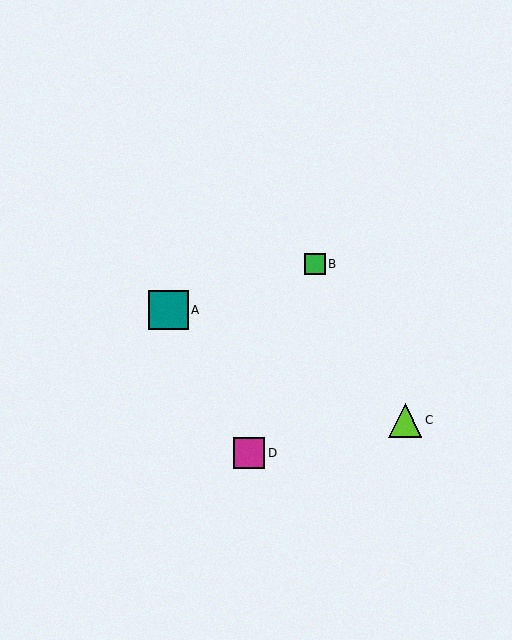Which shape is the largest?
The teal square (labeled A) is the largest.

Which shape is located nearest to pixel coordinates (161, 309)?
The teal square (labeled A) at (169, 310) is nearest to that location.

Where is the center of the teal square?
The center of the teal square is at (169, 310).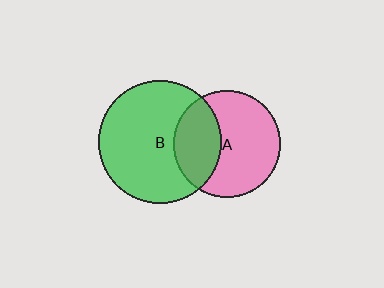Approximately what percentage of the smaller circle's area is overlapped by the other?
Approximately 35%.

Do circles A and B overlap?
Yes.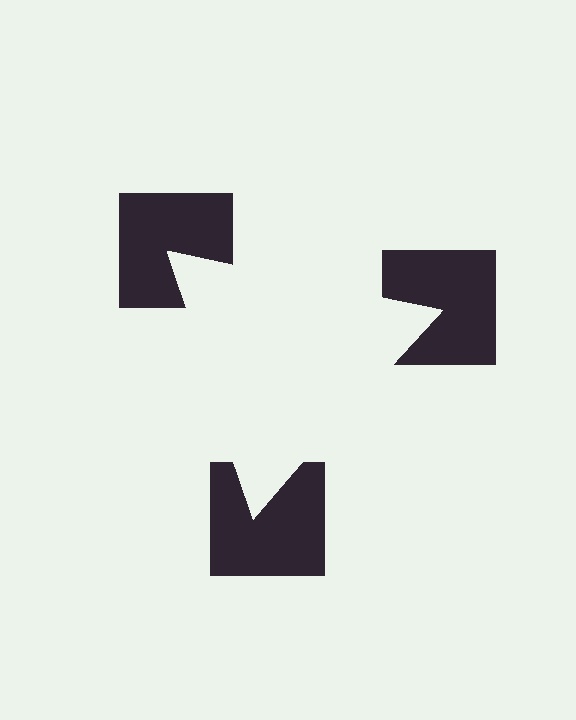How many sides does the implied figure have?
3 sides.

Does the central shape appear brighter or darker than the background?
It typically appears slightly brighter than the background, even though no actual brightness change is drawn.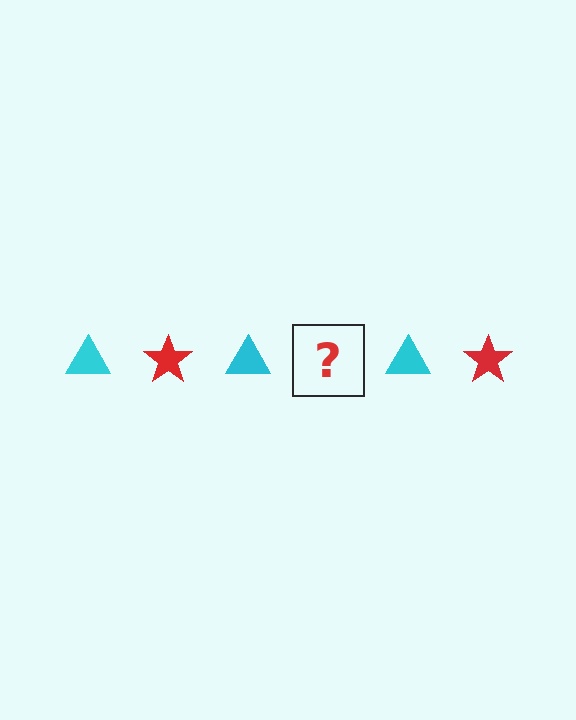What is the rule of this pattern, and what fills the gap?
The rule is that the pattern alternates between cyan triangle and red star. The gap should be filled with a red star.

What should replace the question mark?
The question mark should be replaced with a red star.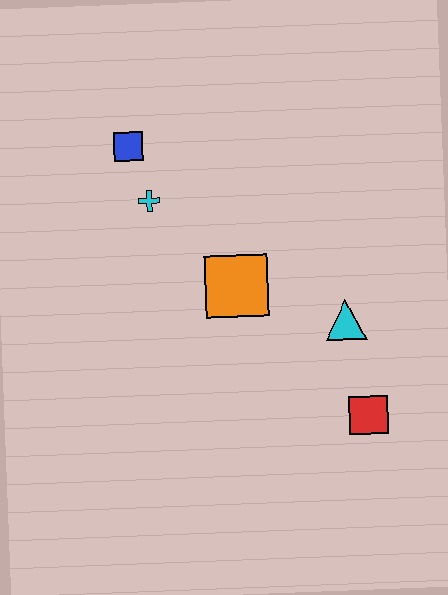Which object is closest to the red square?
The cyan triangle is closest to the red square.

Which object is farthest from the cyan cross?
The red square is farthest from the cyan cross.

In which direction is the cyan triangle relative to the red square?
The cyan triangle is above the red square.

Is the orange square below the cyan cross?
Yes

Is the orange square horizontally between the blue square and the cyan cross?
No